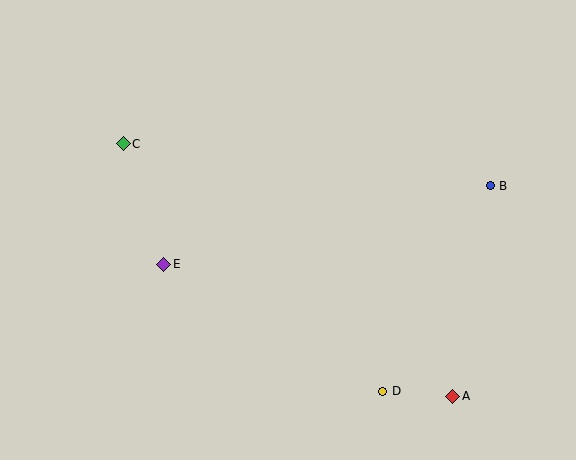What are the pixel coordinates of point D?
Point D is at (383, 391).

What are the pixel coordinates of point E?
Point E is at (164, 264).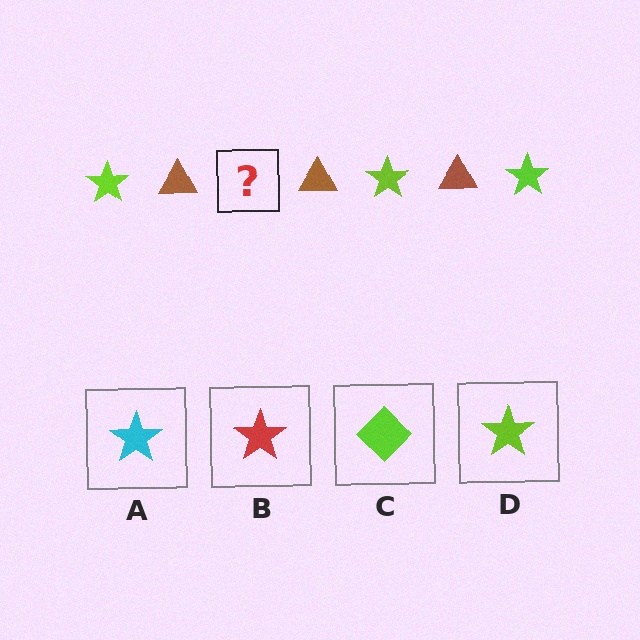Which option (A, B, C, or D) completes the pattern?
D.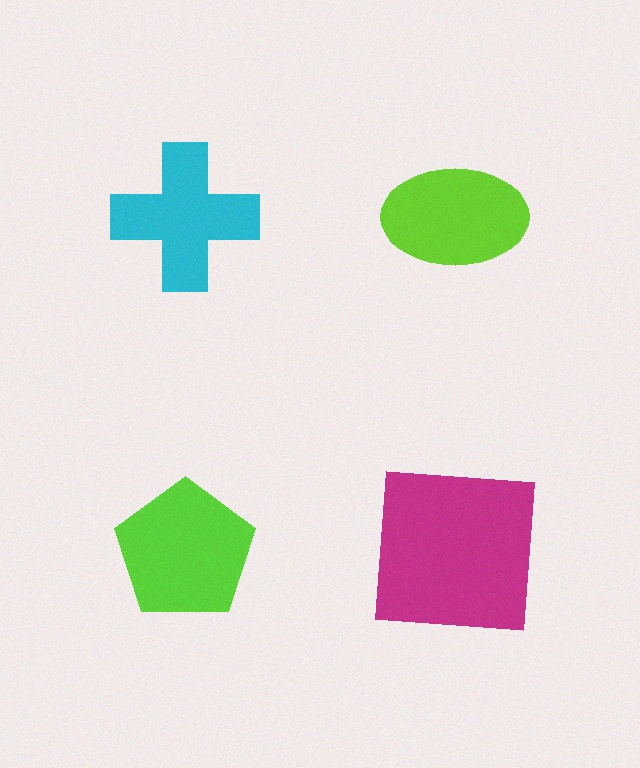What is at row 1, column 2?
A lime ellipse.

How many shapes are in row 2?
2 shapes.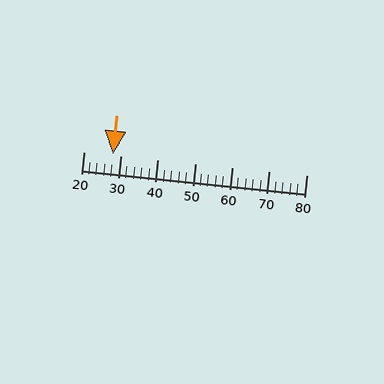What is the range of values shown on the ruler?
The ruler shows values from 20 to 80.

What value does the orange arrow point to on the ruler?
The orange arrow points to approximately 28.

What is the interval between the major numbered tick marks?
The major tick marks are spaced 10 units apart.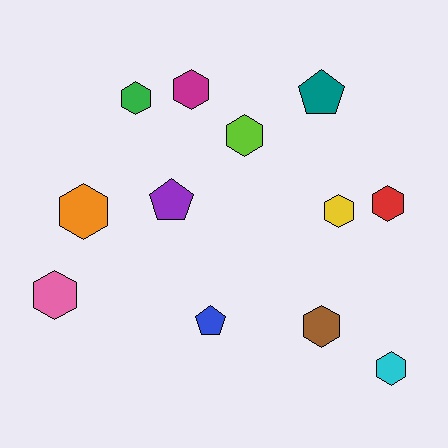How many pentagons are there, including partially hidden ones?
There are 3 pentagons.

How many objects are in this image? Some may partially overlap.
There are 12 objects.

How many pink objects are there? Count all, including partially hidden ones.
There is 1 pink object.